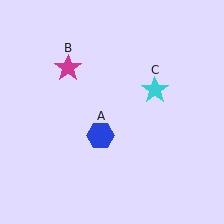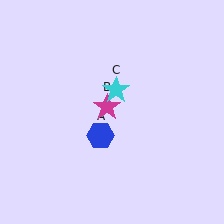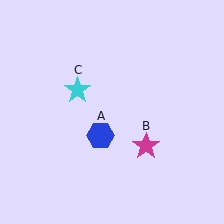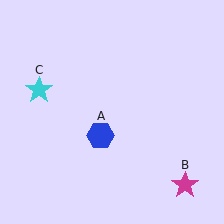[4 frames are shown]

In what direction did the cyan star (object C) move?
The cyan star (object C) moved left.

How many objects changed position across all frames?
2 objects changed position: magenta star (object B), cyan star (object C).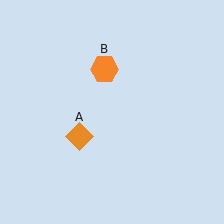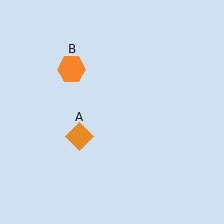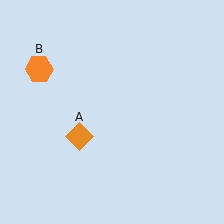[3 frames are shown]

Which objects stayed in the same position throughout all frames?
Orange diamond (object A) remained stationary.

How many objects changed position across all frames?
1 object changed position: orange hexagon (object B).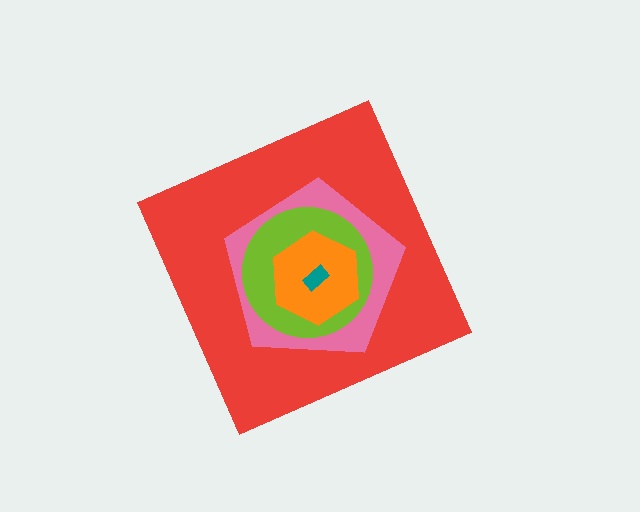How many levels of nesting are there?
5.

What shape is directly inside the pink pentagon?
The lime circle.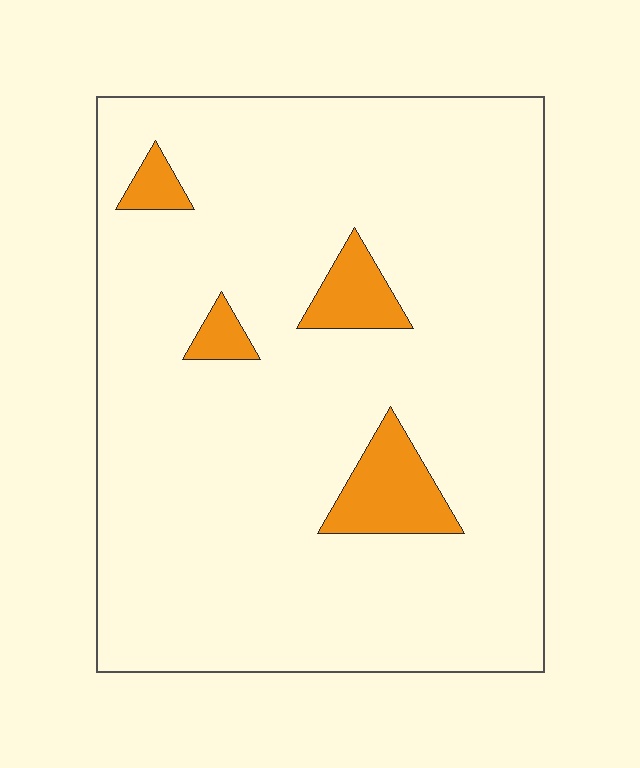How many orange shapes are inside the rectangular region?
4.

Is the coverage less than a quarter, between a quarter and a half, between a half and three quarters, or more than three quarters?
Less than a quarter.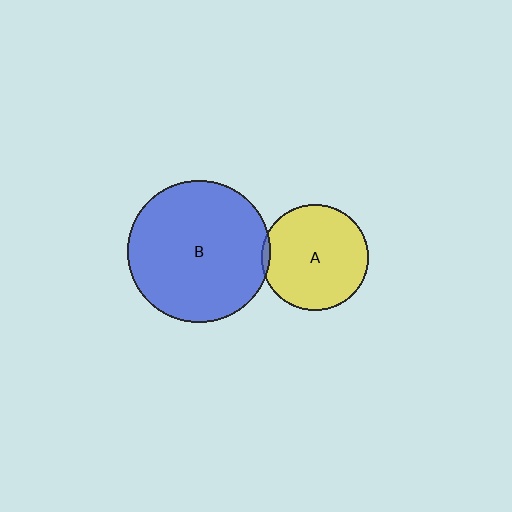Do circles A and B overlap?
Yes.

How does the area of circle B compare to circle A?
Approximately 1.8 times.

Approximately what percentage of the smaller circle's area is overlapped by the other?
Approximately 5%.